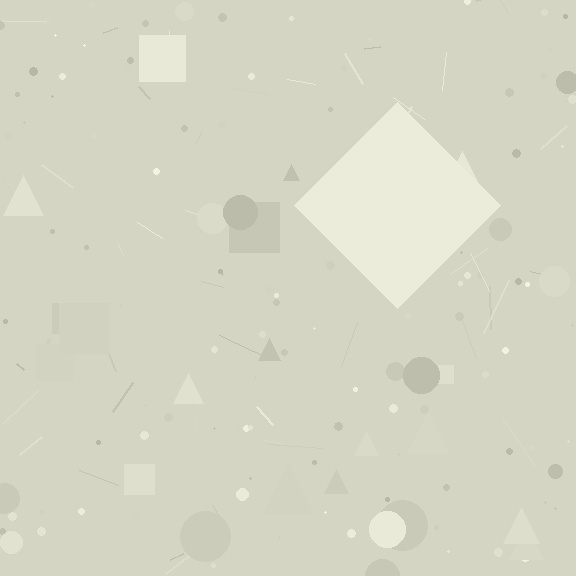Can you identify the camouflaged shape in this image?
The camouflaged shape is a diamond.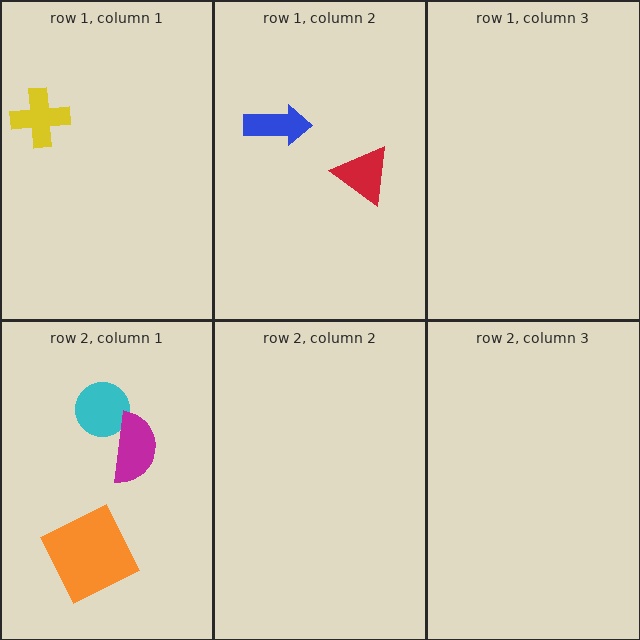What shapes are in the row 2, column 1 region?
The cyan circle, the orange square, the magenta semicircle.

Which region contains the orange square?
The row 2, column 1 region.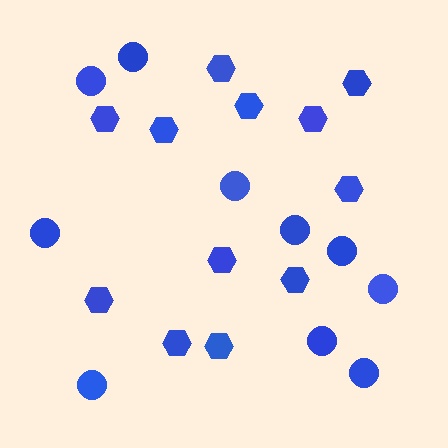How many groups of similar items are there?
There are 2 groups: one group of hexagons (12) and one group of circles (10).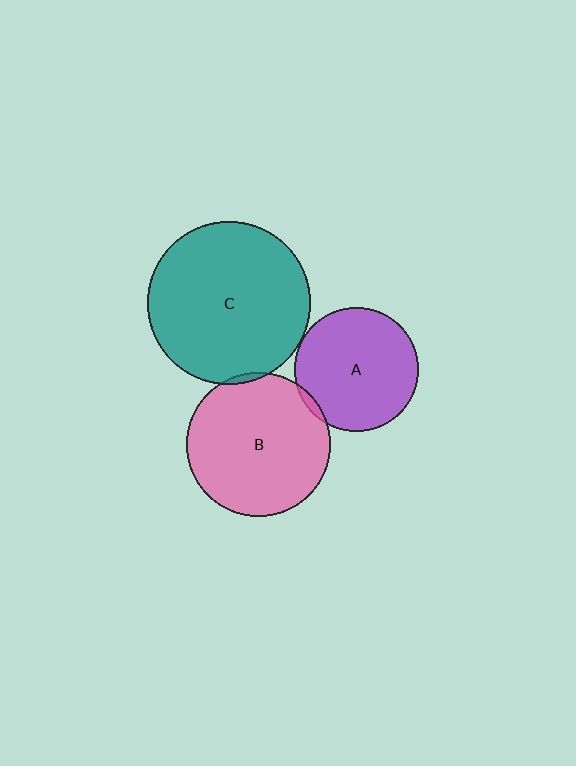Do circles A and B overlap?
Yes.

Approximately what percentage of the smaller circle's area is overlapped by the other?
Approximately 5%.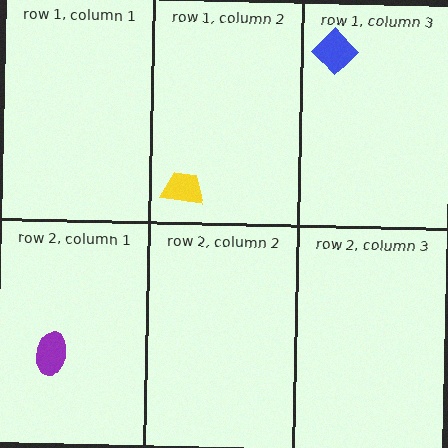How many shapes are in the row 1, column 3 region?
1.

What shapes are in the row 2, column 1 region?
The purple ellipse.